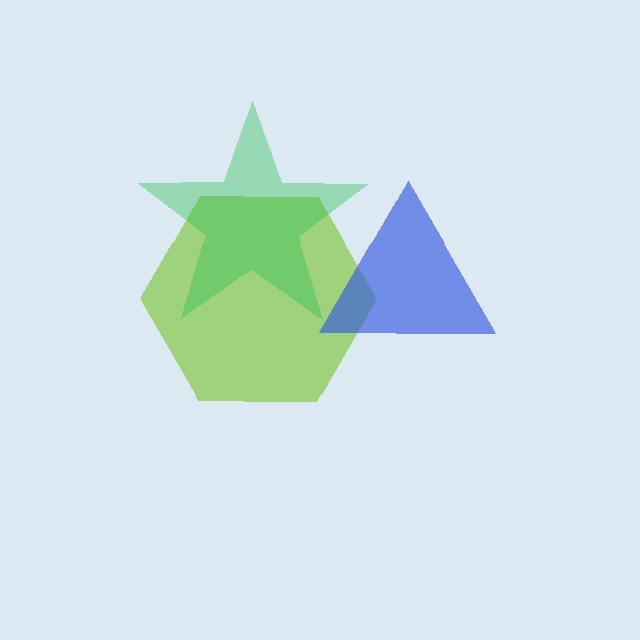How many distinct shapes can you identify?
There are 3 distinct shapes: a lime hexagon, a blue triangle, a green star.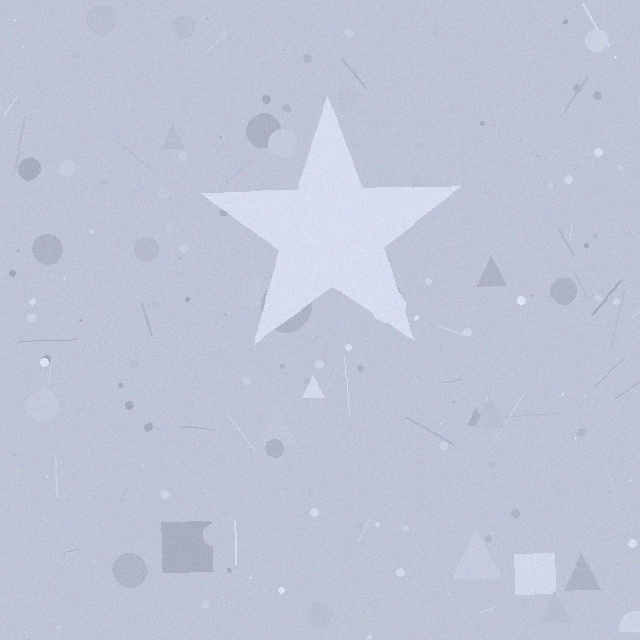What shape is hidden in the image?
A star is hidden in the image.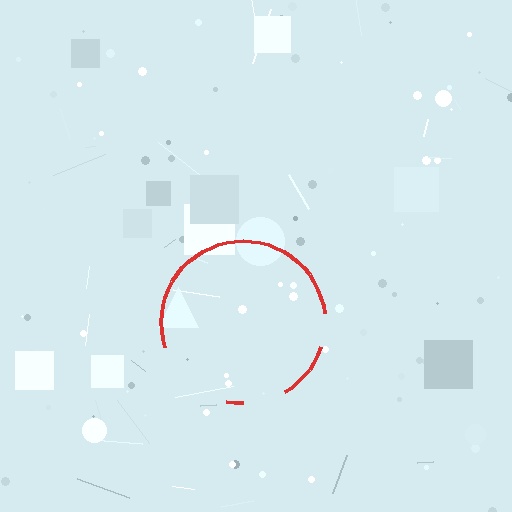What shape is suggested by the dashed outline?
The dashed outline suggests a circle.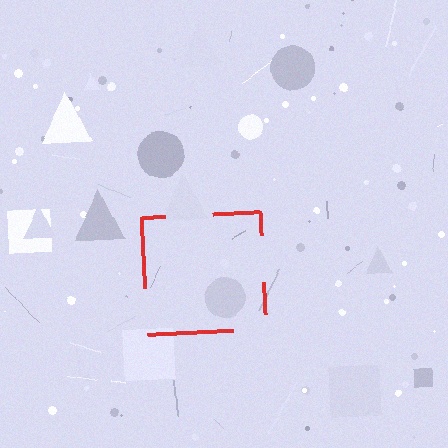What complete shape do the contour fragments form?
The contour fragments form a square.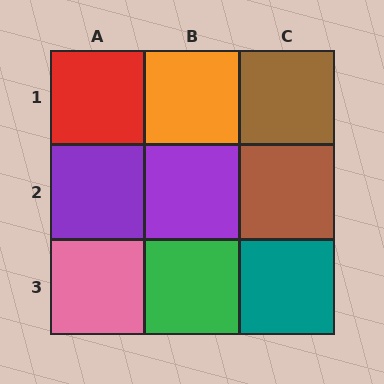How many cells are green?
1 cell is green.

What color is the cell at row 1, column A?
Red.